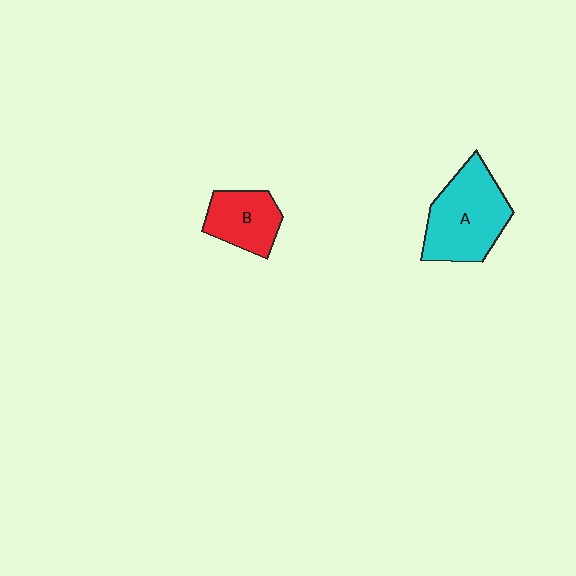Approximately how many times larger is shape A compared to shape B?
Approximately 1.6 times.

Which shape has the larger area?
Shape A (cyan).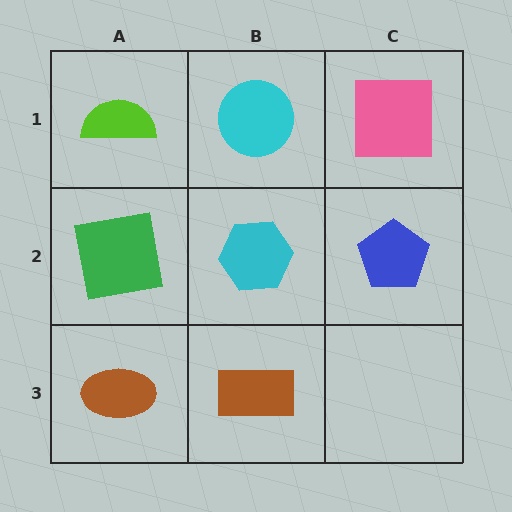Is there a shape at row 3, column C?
No, that cell is empty.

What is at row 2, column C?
A blue pentagon.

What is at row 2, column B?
A cyan hexagon.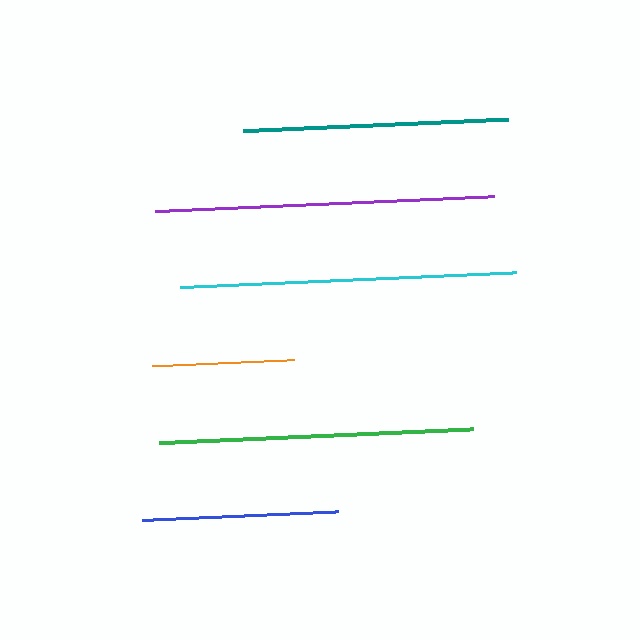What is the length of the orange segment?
The orange segment is approximately 142 pixels long.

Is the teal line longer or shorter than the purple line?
The purple line is longer than the teal line.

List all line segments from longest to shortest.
From longest to shortest: purple, cyan, green, teal, blue, orange.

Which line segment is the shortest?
The orange line is the shortest at approximately 142 pixels.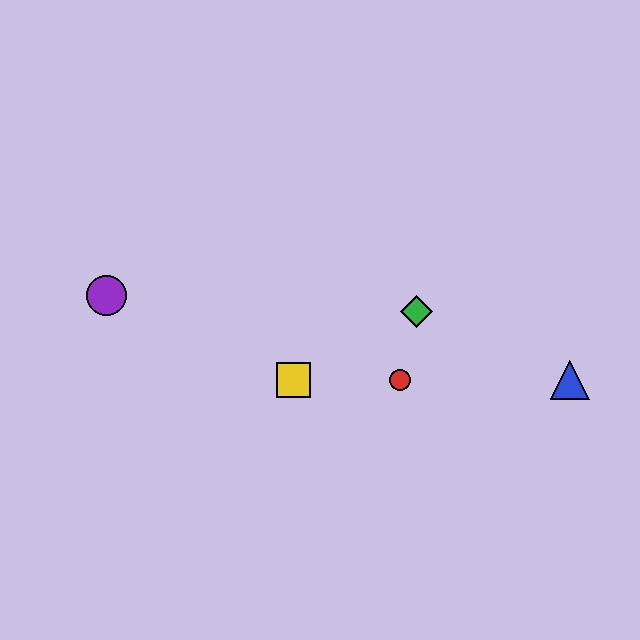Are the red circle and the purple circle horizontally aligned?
No, the red circle is at y≈380 and the purple circle is at y≈296.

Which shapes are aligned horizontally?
The red circle, the blue triangle, the yellow square are aligned horizontally.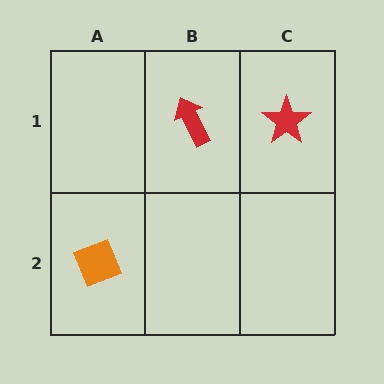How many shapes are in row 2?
1 shape.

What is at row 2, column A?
An orange diamond.